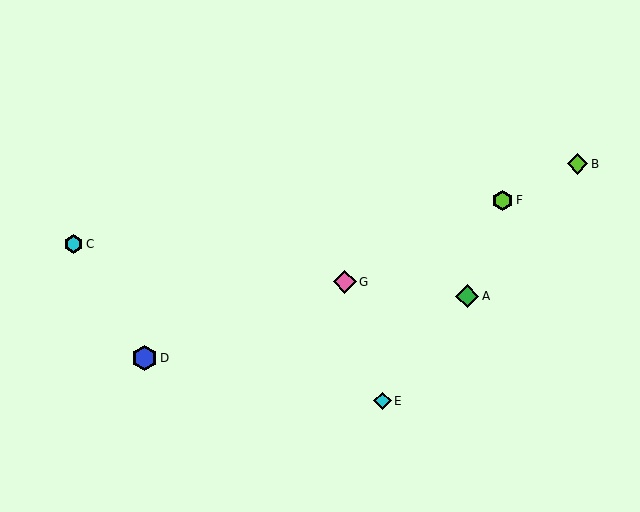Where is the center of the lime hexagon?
The center of the lime hexagon is at (503, 200).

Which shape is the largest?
The blue hexagon (labeled D) is the largest.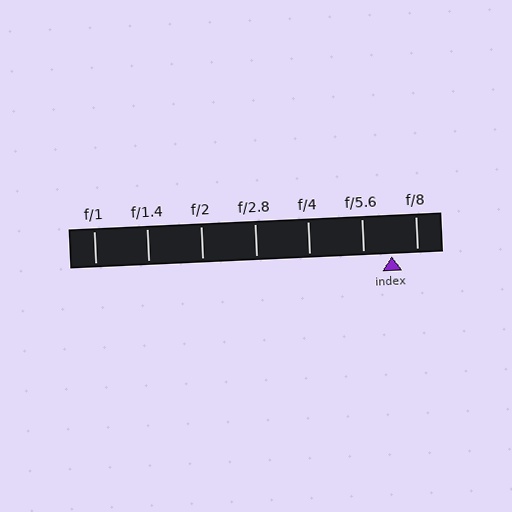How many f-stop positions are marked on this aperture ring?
There are 7 f-stop positions marked.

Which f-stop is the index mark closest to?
The index mark is closest to f/8.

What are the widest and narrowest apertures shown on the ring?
The widest aperture shown is f/1 and the narrowest is f/8.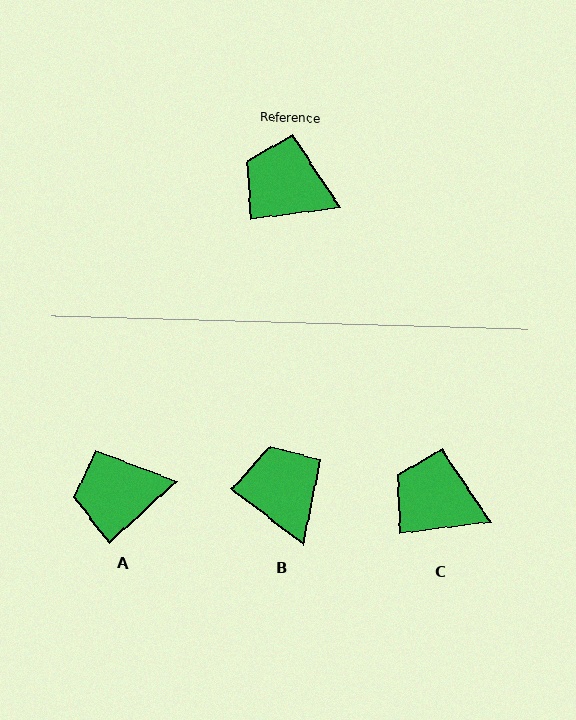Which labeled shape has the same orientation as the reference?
C.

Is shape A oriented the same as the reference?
No, it is off by about 35 degrees.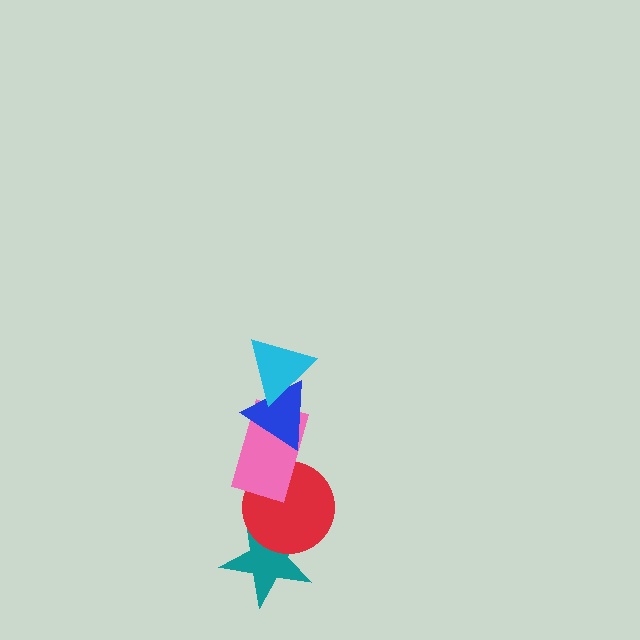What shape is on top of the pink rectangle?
The blue triangle is on top of the pink rectangle.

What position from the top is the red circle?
The red circle is 4th from the top.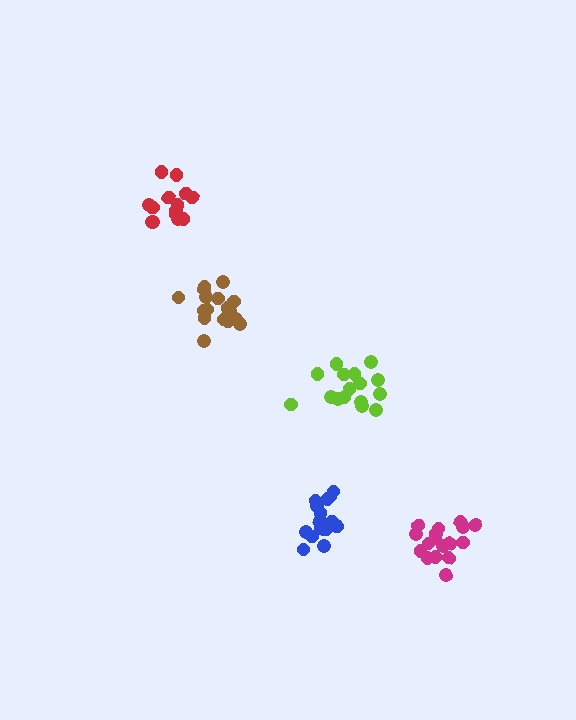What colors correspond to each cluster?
The clusters are colored: magenta, brown, lime, red, blue.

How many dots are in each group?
Group 1: 17 dots, Group 2: 18 dots, Group 3: 16 dots, Group 4: 16 dots, Group 5: 16 dots (83 total).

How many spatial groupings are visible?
There are 5 spatial groupings.